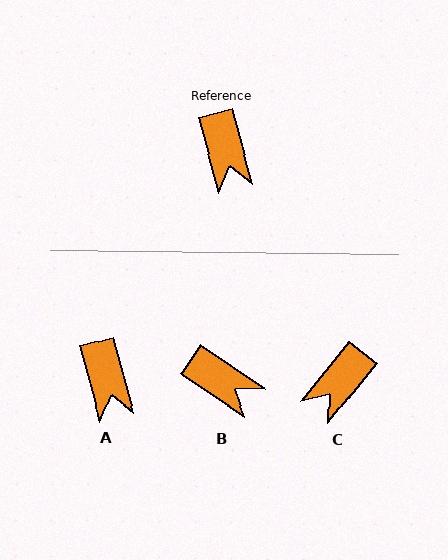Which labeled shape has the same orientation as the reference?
A.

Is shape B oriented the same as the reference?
No, it is off by about 41 degrees.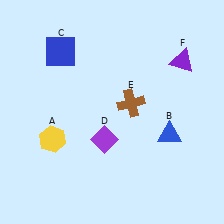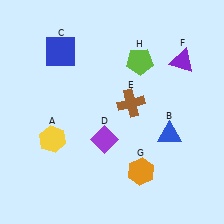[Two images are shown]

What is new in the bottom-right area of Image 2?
An orange hexagon (G) was added in the bottom-right area of Image 2.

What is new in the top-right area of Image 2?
A lime pentagon (H) was added in the top-right area of Image 2.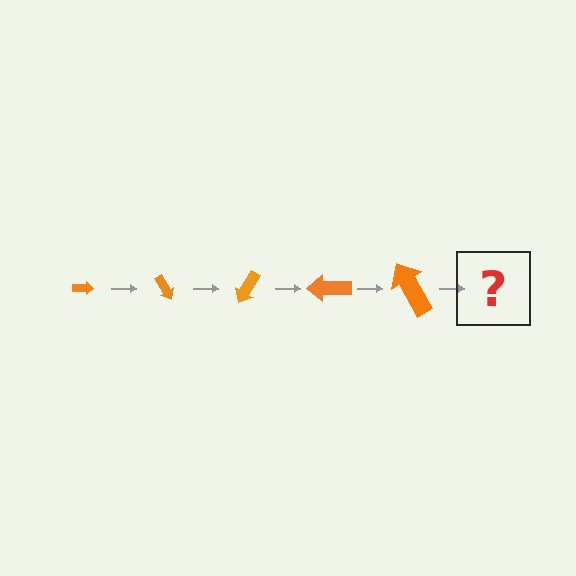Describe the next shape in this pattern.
It should be an arrow, larger than the previous one and rotated 300 degrees from the start.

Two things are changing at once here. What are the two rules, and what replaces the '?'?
The two rules are that the arrow grows larger each step and it rotates 60 degrees each step. The '?' should be an arrow, larger than the previous one and rotated 300 degrees from the start.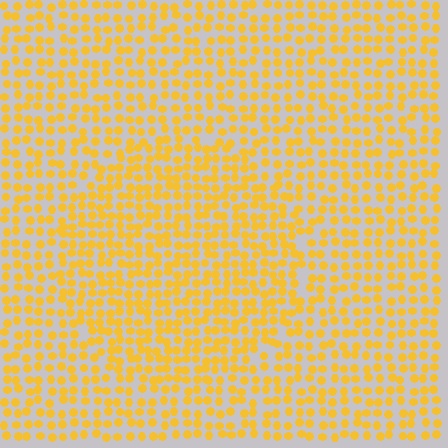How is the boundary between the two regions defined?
The boundary is defined by a change in element density (approximately 1.4x ratio). All elements are the same color, size, and shape.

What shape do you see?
I see a circle.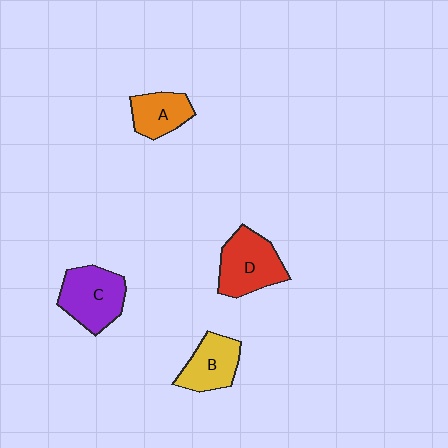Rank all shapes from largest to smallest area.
From largest to smallest: D (red), C (purple), B (yellow), A (orange).